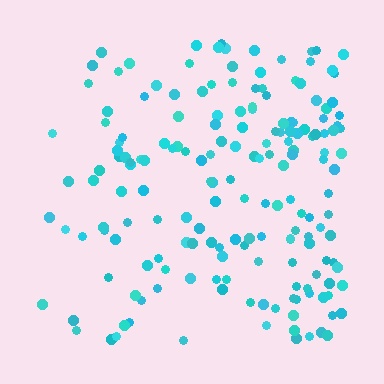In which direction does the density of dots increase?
From left to right, with the right side densest.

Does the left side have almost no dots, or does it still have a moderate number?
Still a moderate number, just noticeably fewer than the right.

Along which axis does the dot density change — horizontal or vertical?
Horizontal.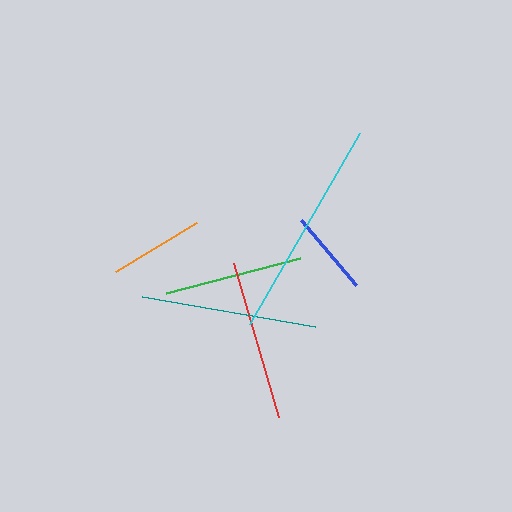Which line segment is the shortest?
The blue line is the shortest at approximately 85 pixels.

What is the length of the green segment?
The green segment is approximately 139 pixels long.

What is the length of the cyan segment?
The cyan segment is approximately 221 pixels long.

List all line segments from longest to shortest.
From longest to shortest: cyan, teal, red, green, orange, blue.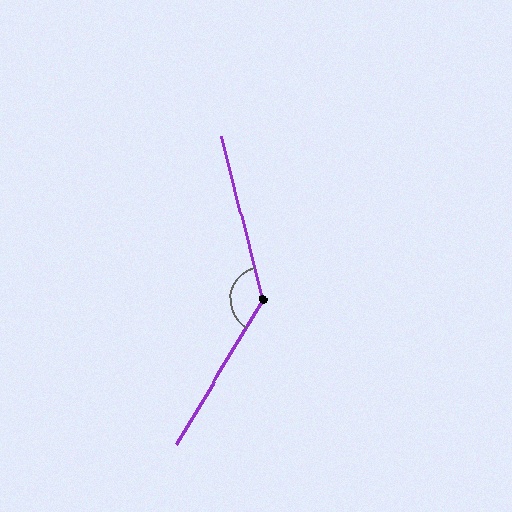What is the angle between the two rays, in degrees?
Approximately 135 degrees.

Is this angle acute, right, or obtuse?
It is obtuse.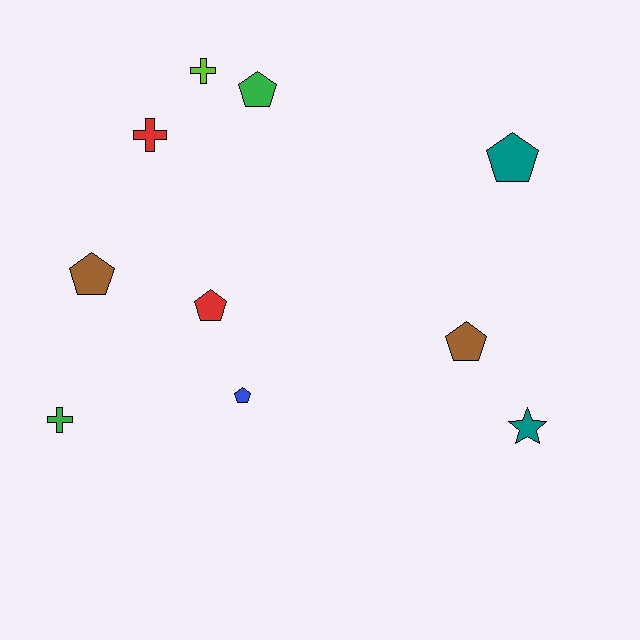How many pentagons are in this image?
There are 6 pentagons.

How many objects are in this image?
There are 10 objects.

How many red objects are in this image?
There are 2 red objects.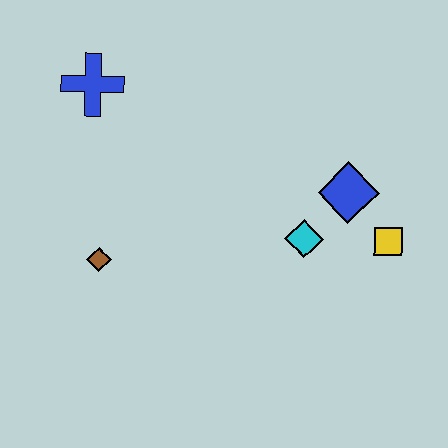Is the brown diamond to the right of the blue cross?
Yes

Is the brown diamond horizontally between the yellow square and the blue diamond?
No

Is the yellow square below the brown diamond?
No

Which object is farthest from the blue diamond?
The blue cross is farthest from the blue diamond.